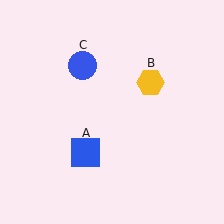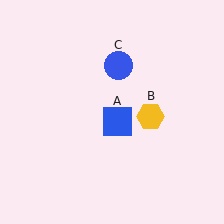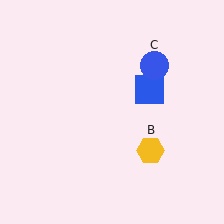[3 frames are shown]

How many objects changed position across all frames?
3 objects changed position: blue square (object A), yellow hexagon (object B), blue circle (object C).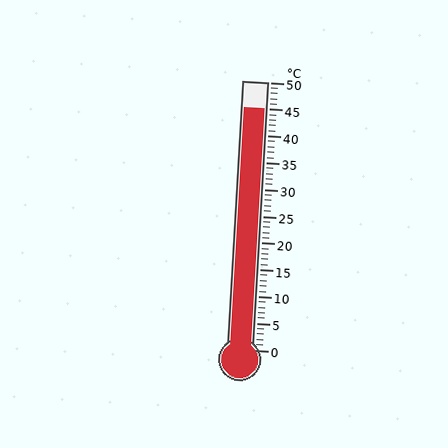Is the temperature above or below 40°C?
The temperature is above 40°C.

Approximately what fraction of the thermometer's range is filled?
The thermometer is filled to approximately 90% of its range.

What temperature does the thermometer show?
The thermometer shows approximately 45°C.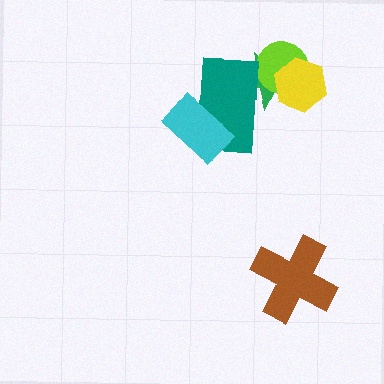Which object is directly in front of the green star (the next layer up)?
The lime circle is directly in front of the green star.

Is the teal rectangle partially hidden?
Yes, it is partially covered by another shape.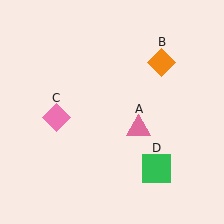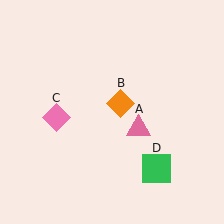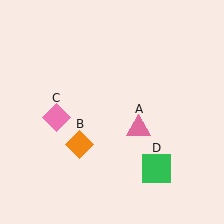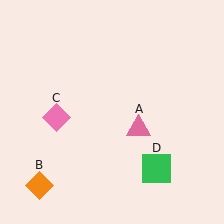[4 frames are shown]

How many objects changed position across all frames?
1 object changed position: orange diamond (object B).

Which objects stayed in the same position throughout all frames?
Pink triangle (object A) and pink diamond (object C) and green square (object D) remained stationary.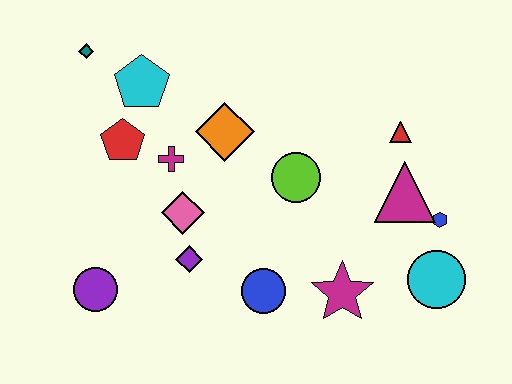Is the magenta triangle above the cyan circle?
Yes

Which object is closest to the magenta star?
The blue circle is closest to the magenta star.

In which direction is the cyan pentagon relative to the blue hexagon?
The cyan pentagon is to the left of the blue hexagon.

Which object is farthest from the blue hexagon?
The teal diamond is farthest from the blue hexagon.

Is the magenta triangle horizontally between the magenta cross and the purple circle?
No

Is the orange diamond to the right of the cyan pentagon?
Yes